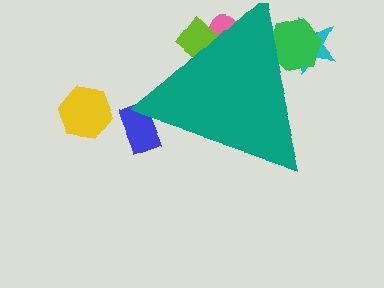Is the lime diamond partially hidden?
Yes, the lime diamond is partially hidden behind the teal triangle.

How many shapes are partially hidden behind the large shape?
5 shapes are partially hidden.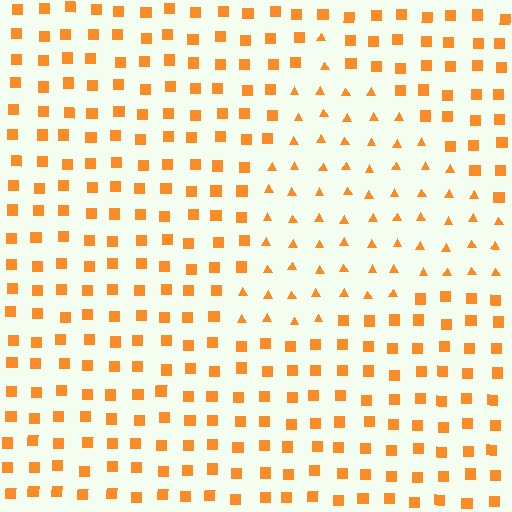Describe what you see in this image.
The image is filled with small orange elements arranged in a uniform grid. A triangle-shaped region contains triangles, while the surrounding area contains squares. The boundary is defined purely by the change in element shape.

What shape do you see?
I see a triangle.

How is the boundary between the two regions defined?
The boundary is defined by a change in element shape: triangles inside vs. squares outside. All elements share the same color and spacing.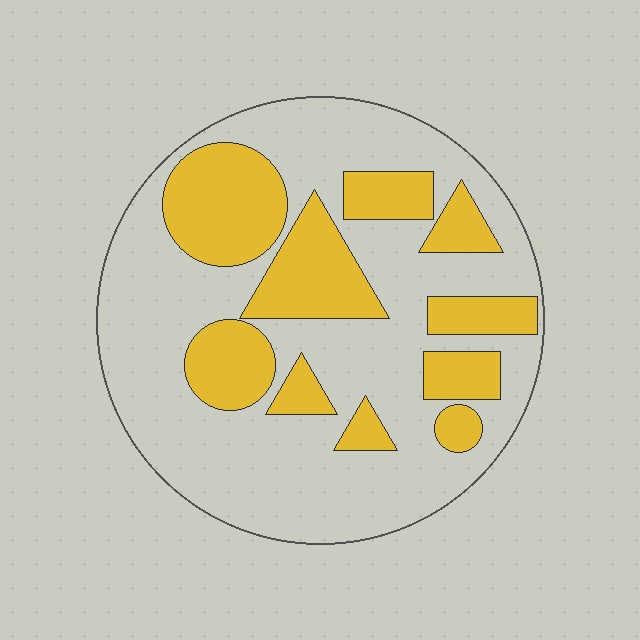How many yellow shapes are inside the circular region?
10.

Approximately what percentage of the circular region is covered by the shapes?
Approximately 30%.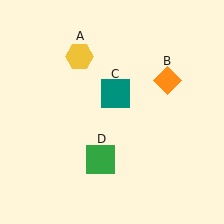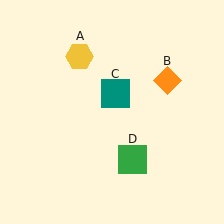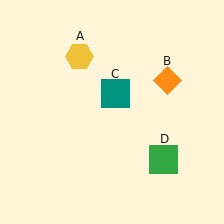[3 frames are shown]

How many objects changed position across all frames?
1 object changed position: green square (object D).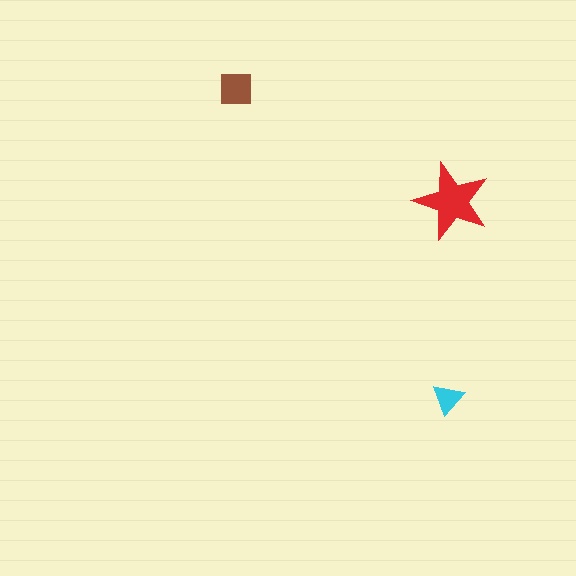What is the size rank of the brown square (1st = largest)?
2nd.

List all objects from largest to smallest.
The red star, the brown square, the cyan triangle.